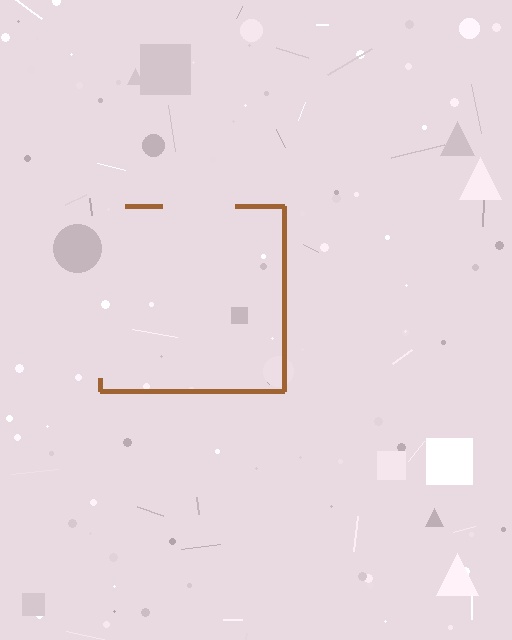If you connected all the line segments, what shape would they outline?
They would outline a square.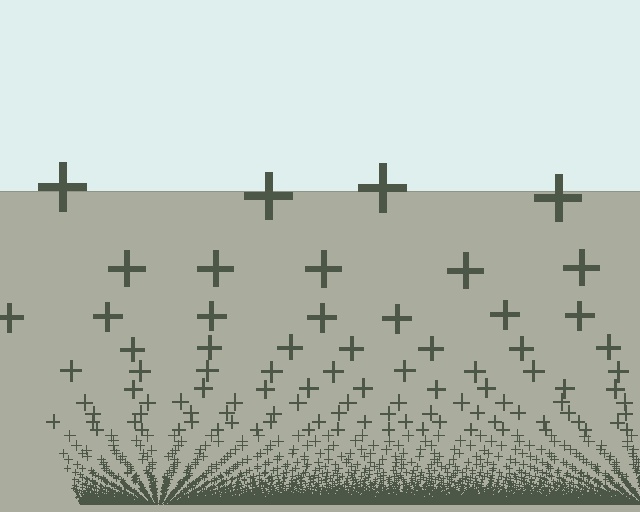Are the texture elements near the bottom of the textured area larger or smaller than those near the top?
Smaller. The gradient is inverted — elements near the bottom are smaller and denser.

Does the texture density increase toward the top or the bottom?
Density increases toward the bottom.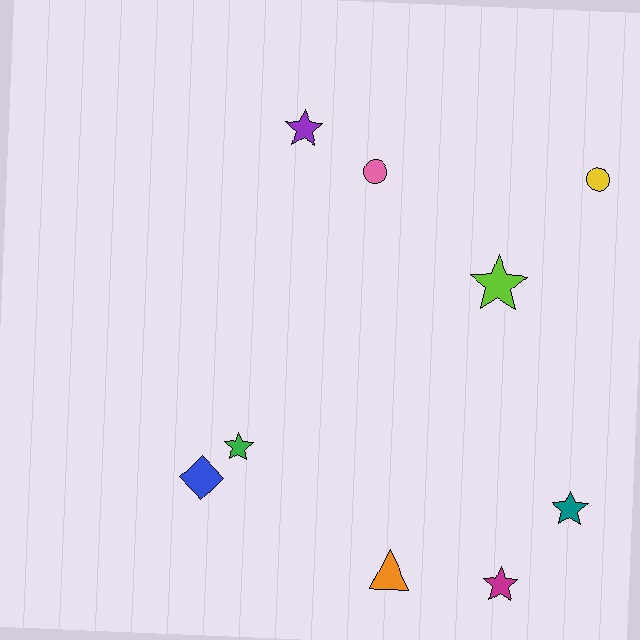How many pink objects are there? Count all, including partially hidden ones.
There is 1 pink object.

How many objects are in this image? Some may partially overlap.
There are 9 objects.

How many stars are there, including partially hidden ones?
There are 5 stars.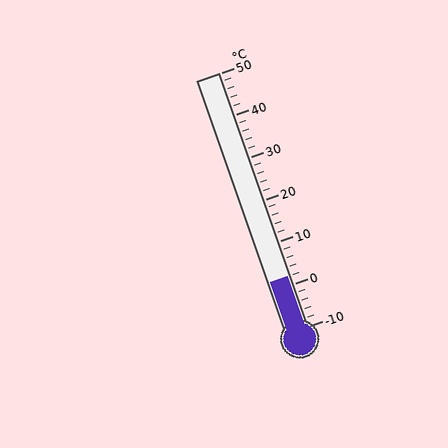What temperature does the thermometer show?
The thermometer shows approximately 2°C.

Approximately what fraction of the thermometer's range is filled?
The thermometer is filled to approximately 20% of its range.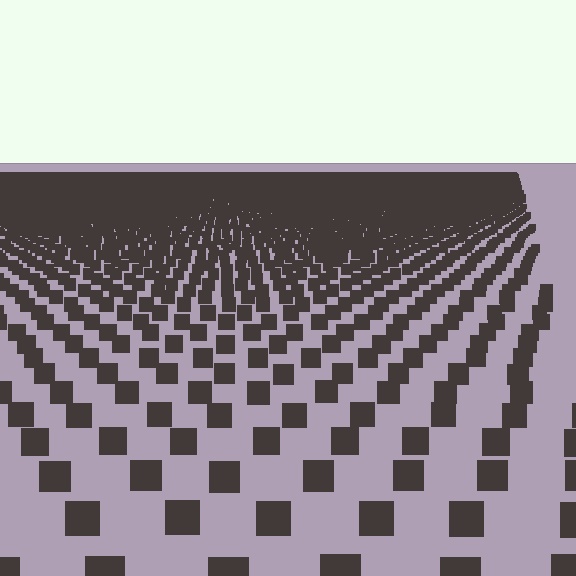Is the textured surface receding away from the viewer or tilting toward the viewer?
The surface is receding away from the viewer. Texture elements get smaller and denser toward the top.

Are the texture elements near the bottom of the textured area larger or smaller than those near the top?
Larger. Near the bottom, elements are closer to the viewer and appear at a bigger on-screen size.